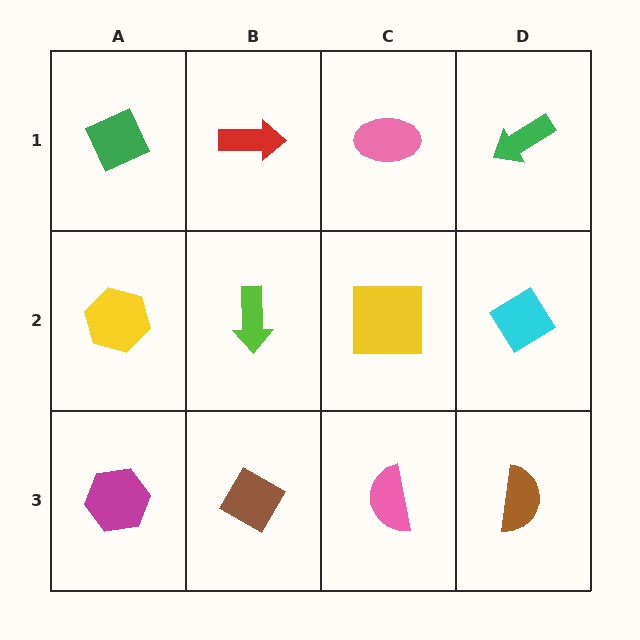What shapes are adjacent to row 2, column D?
A green arrow (row 1, column D), a brown semicircle (row 3, column D), a yellow square (row 2, column C).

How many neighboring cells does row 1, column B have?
3.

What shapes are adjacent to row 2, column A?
A green diamond (row 1, column A), a magenta hexagon (row 3, column A), a lime arrow (row 2, column B).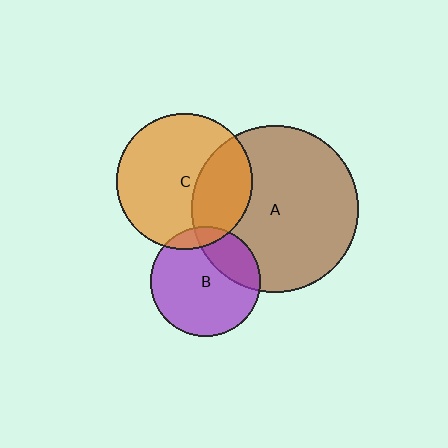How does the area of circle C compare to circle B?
Approximately 1.5 times.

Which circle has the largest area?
Circle A (brown).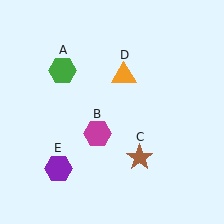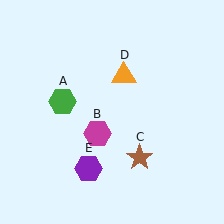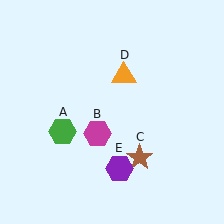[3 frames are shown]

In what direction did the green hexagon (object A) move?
The green hexagon (object A) moved down.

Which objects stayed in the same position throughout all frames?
Magenta hexagon (object B) and brown star (object C) and orange triangle (object D) remained stationary.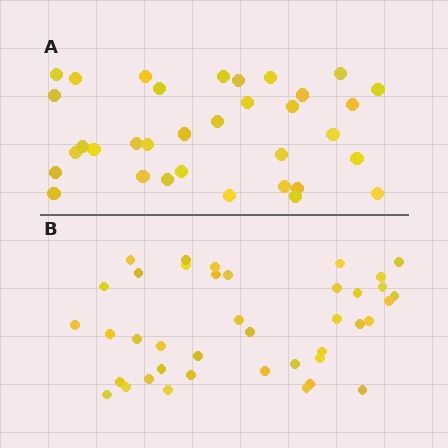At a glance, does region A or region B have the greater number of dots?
Region B (the bottom region) has more dots.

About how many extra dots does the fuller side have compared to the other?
Region B has about 6 more dots than region A.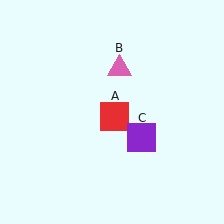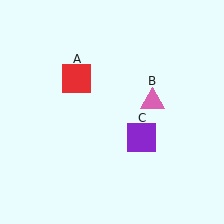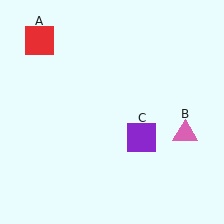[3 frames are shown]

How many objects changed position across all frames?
2 objects changed position: red square (object A), pink triangle (object B).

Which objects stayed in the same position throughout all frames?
Purple square (object C) remained stationary.